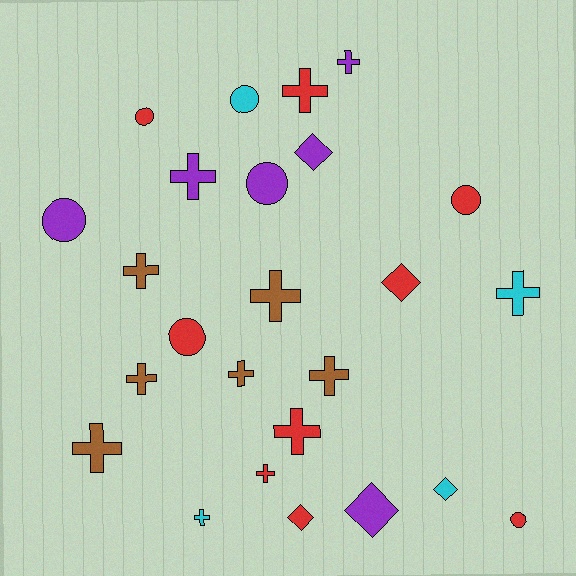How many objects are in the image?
There are 25 objects.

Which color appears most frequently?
Red, with 9 objects.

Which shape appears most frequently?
Cross, with 13 objects.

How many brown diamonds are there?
There are no brown diamonds.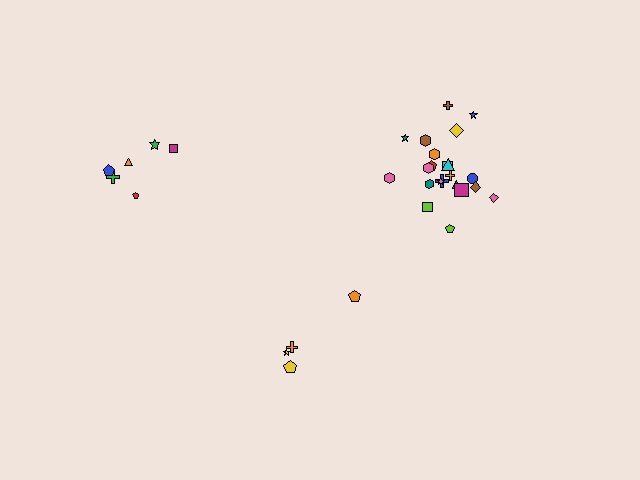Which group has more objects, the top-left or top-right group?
The top-right group.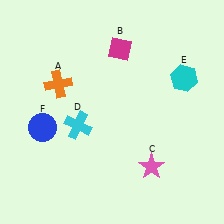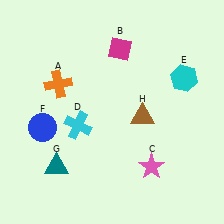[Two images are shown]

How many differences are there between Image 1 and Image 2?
There are 2 differences between the two images.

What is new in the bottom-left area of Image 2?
A teal triangle (G) was added in the bottom-left area of Image 2.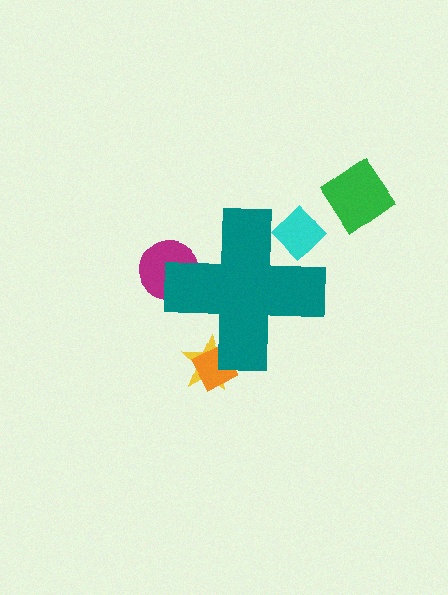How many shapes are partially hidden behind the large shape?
4 shapes are partially hidden.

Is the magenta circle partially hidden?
Yes, the magenta circle is partially hidden behind the teal cross.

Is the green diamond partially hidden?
No, the green diamond is fully visible.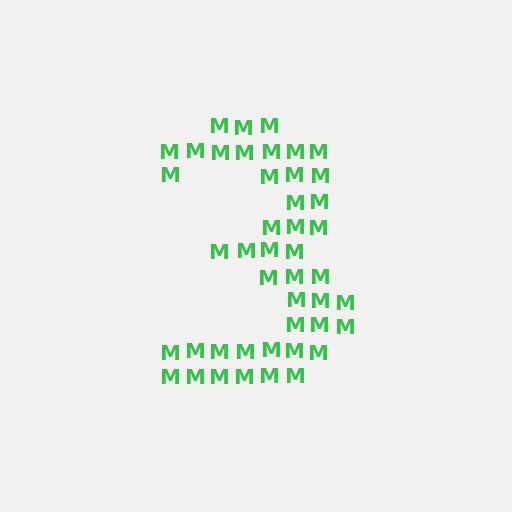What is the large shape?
The large shape is the digit 3.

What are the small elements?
The small elements are letter M's.